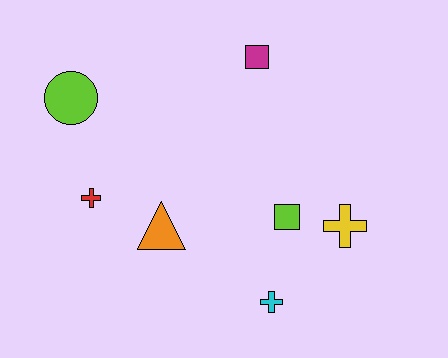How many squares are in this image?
There are 2 squares.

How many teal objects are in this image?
There are no teal objects.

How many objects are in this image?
There are 7 objects.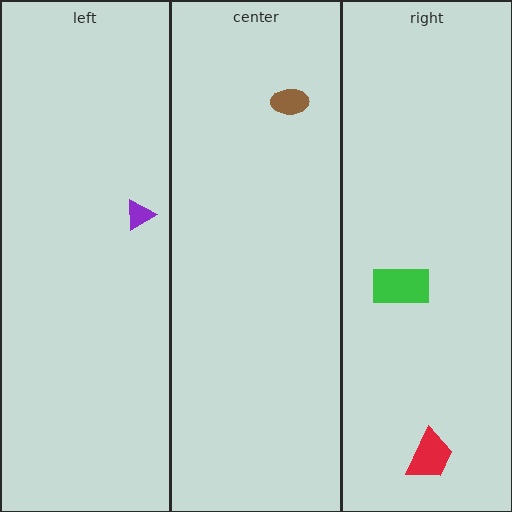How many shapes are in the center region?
1.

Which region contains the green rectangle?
The right region.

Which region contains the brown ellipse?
The center region.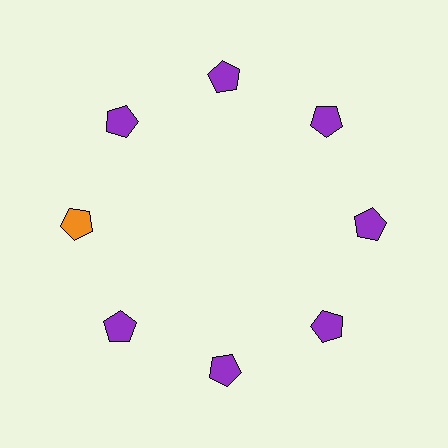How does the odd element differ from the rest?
It has a different color: orange instead of purple.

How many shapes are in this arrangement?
There are 8 shapes arranged in a ring pattern.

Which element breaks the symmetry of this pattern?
The orange pentagon at roughly the 9 o'clock position breaks the symmetry. All other shapes are purple pentagons.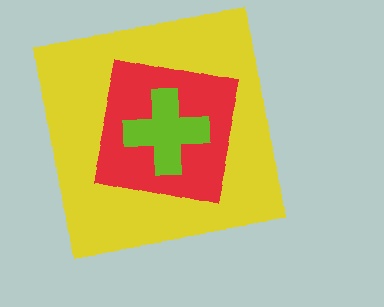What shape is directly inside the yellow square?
The red square.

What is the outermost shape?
The yellow square.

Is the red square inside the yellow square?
Yes.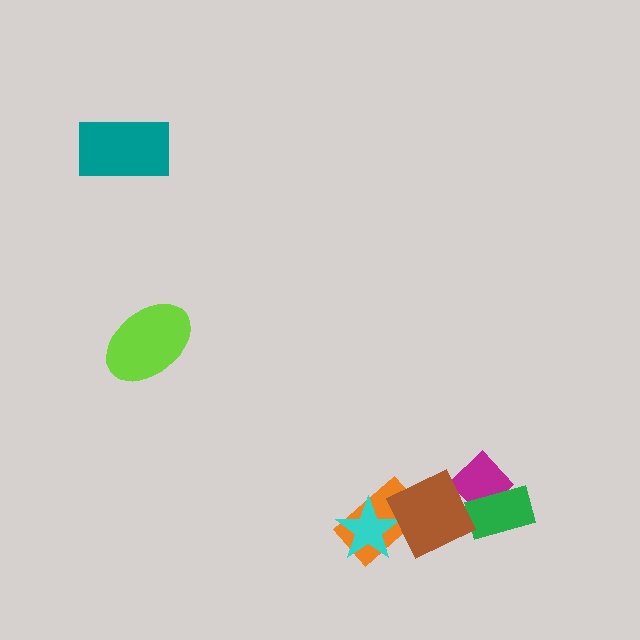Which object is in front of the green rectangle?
The brown diamond is in front of the green rectangle.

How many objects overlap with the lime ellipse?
0 objects overlap with the lime ellipse.